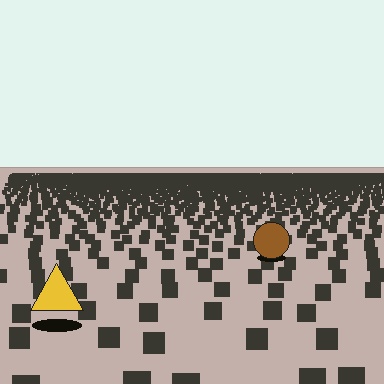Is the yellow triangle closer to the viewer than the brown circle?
Yes. The yellow triangle is closer — you can tell from the texture gradient: the ground texture is coarser near it.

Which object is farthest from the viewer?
The brown circle is farthest from the viewer. It appears smaller and the ground texture around it is denser.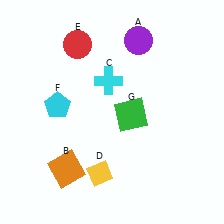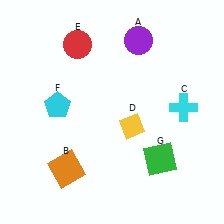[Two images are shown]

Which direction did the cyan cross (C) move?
The cyan cross (C) moved right.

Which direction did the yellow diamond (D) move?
The yellow diamond (D) moved up.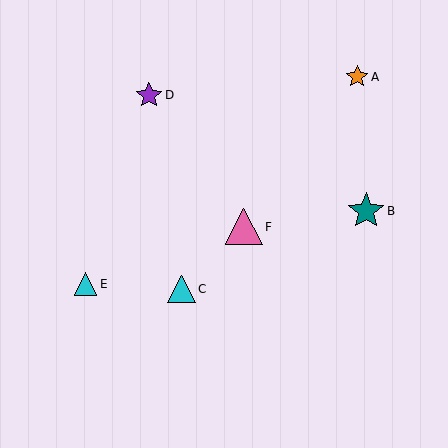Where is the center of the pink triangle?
The center of the pink triangle is at (244, 227).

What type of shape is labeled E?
Shape E is a cyan triangle.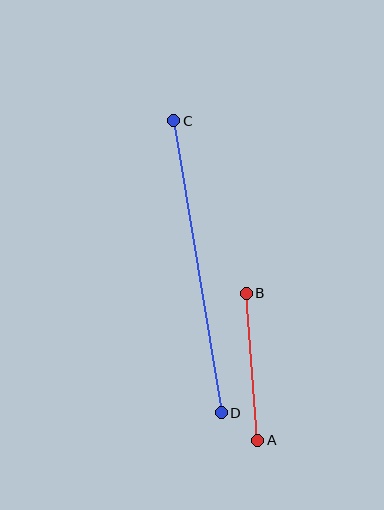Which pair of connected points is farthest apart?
Points C and D are farthest apart.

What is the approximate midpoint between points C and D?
The midpoint is at approximately (197, 267) pixels.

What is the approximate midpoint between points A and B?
The midpoint is at approximately (252, 367) pixels.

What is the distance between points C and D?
The distance is approximately 296 pixels.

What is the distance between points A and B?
The distance is approximately 147 pixels.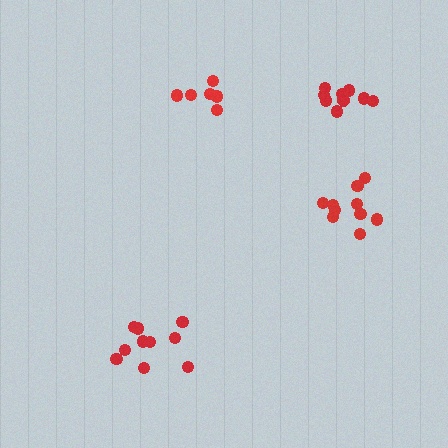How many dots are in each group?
Group 1: 10 dots, Group 2: 6 dots, Group 3: 10 dots, Group 4: 9 dots (35 total).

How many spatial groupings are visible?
There are 4 spatial groupings.